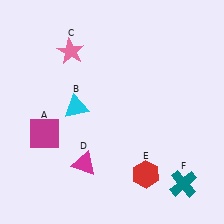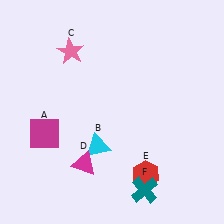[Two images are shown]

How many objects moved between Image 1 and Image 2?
2 objects moved between the two images.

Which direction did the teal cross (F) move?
The teal cross (F) moved left.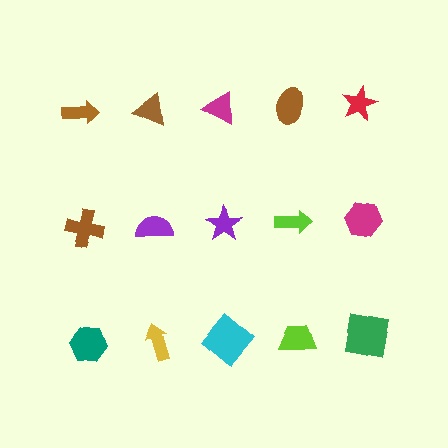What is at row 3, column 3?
A cyan diamond.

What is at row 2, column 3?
A purple star.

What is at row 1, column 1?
A brown arrow.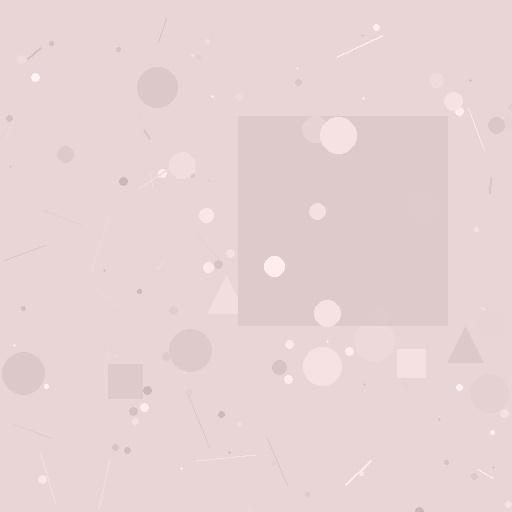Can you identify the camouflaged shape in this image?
The camouflaged shape is a square.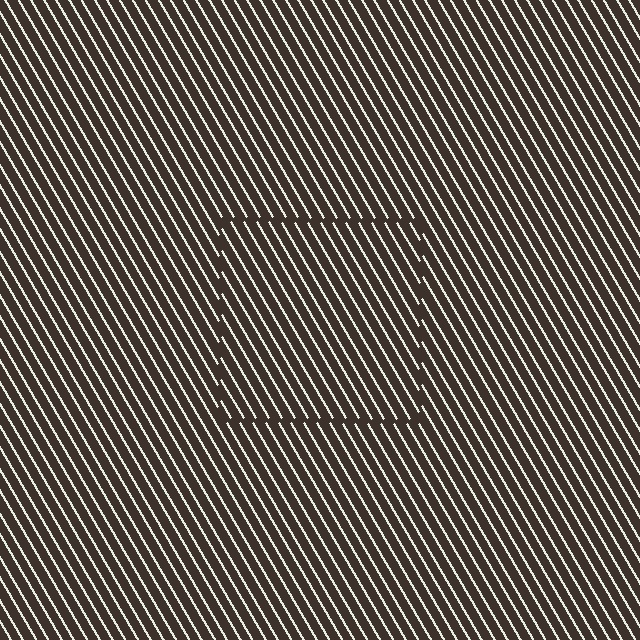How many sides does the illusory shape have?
4 sides — the line-ends trace a square.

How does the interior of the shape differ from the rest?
The interior of the shape contains the same grating, shifted by half a period — the contour is defined by the phase discontinuity where line-ends from the inner and outer gratings abut.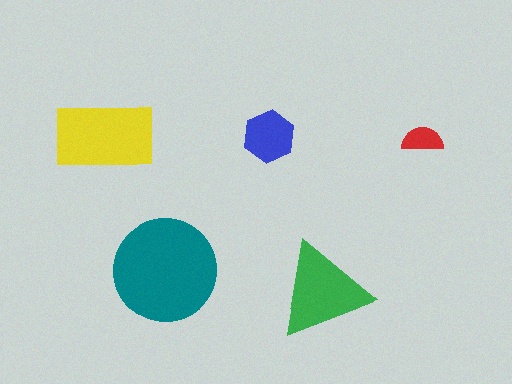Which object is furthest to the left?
The yellow rectangle is leftmost.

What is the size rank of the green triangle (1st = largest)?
3rd.